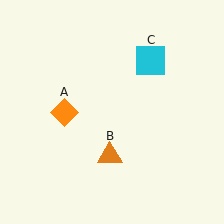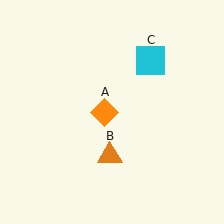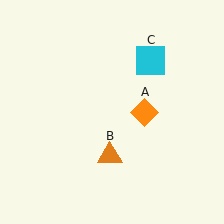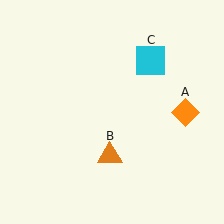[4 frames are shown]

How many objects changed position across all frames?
1 object changed position: orange diamond (object A).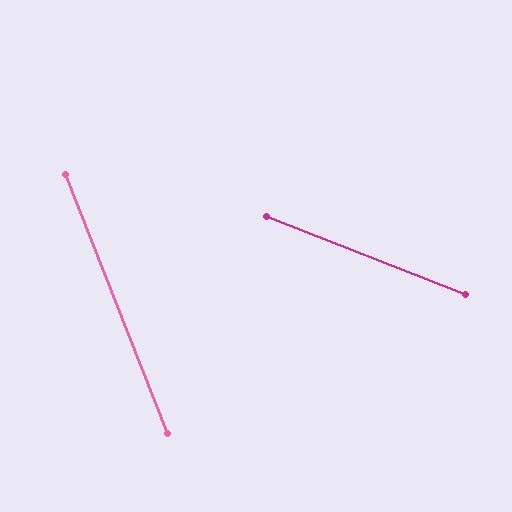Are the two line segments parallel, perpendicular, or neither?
Neither parallel nor perpendicular — they differ by about 47°.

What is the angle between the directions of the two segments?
Approximately 47 degrees.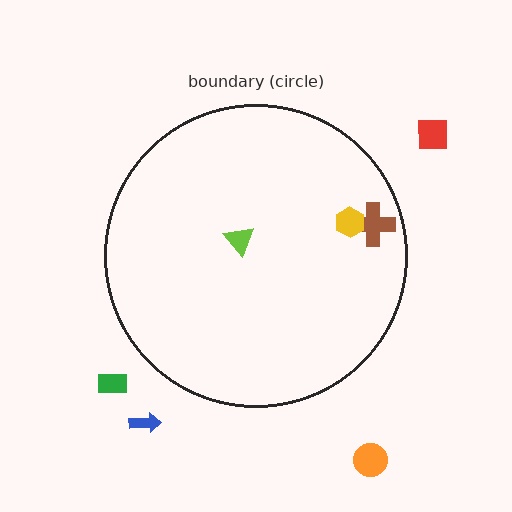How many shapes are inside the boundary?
3 inside, 4 outside.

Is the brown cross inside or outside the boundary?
Inside.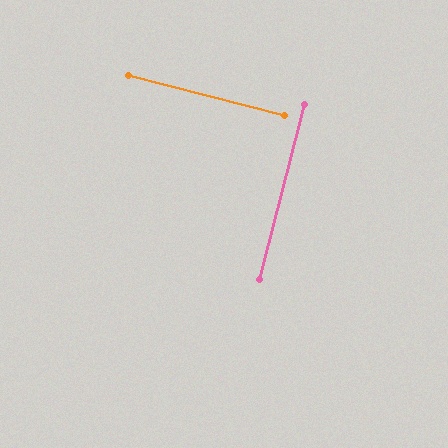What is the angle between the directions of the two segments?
Approximately 90 degrees.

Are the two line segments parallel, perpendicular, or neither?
Perpendicular — they meet at approximately 90°.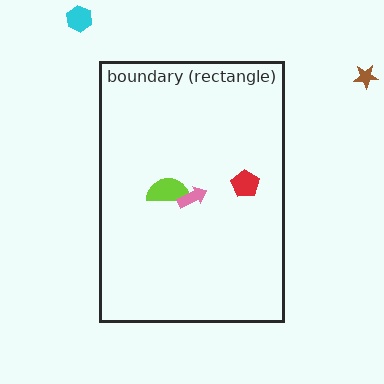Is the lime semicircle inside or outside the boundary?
Inside.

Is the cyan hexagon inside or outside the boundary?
Outside.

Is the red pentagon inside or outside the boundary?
Inside.